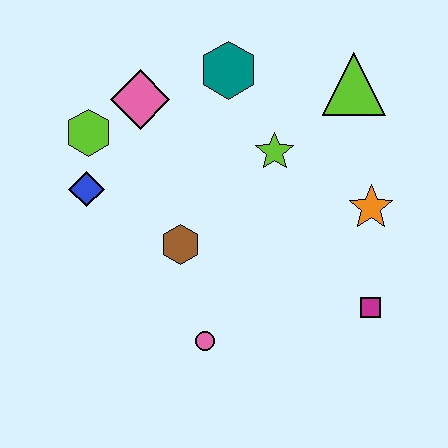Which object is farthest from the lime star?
The pink circle is farthest from the lime star.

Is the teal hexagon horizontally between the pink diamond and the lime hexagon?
No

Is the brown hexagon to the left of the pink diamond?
No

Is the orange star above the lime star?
No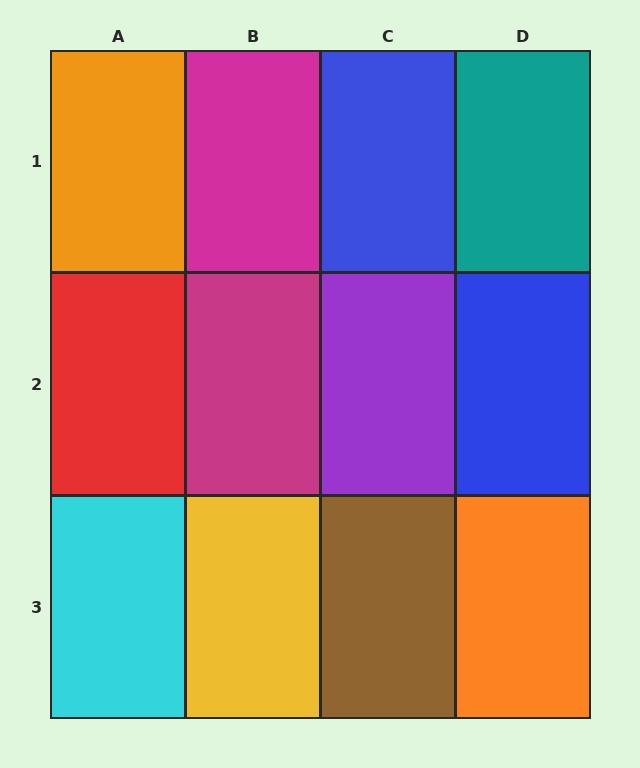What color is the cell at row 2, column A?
Red.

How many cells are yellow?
1 cell is yellow.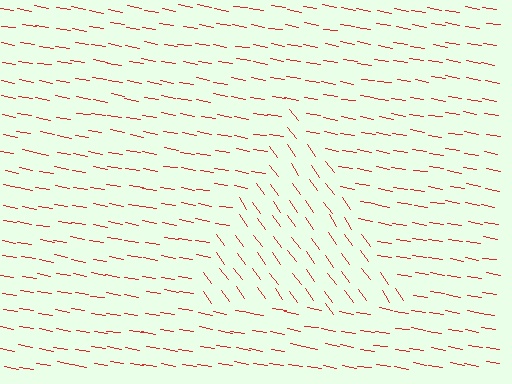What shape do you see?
I see a triangle.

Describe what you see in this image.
The image is filled with small red line segments. A triangle region in the image has lines oriented differently from the surrounding lines, creating a visible texture boundary.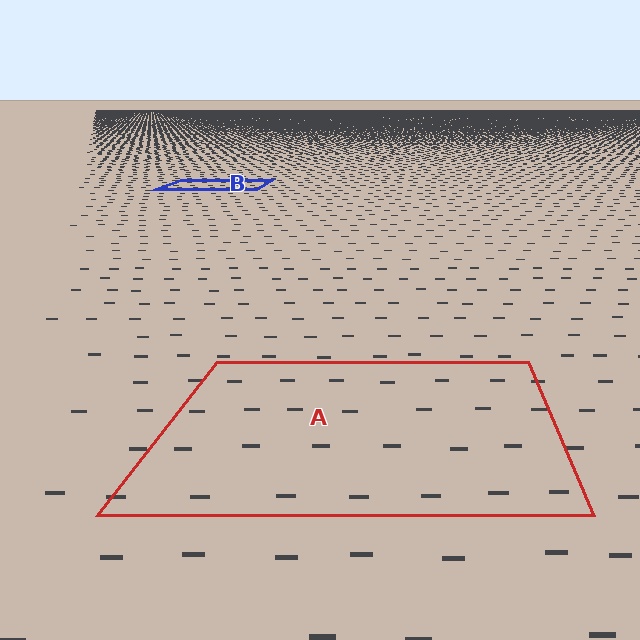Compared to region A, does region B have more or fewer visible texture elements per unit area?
Region B has more texture elements per unit area — they are packed more densely because it is farther away.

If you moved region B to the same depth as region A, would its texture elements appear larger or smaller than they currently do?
They would appear larger. At a closer depth, the same texture elements are projected at a bigger on-screen size.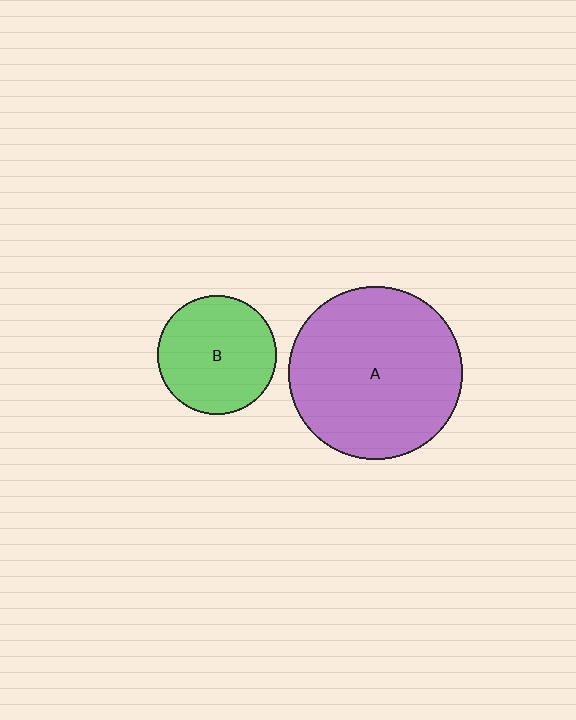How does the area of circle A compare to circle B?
Approximately 2.1 times.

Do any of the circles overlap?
No, none of the circles overlap.